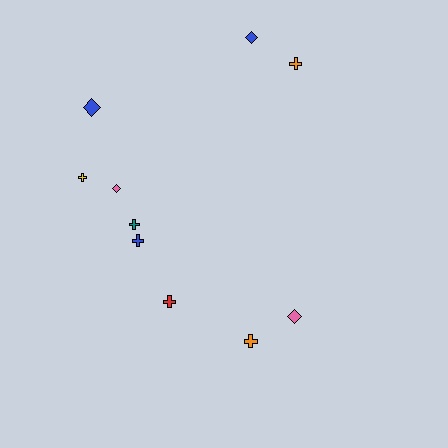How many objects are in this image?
There are 10 objects.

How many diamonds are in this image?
There are 4 diamonds.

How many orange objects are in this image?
There are 2 orange objects.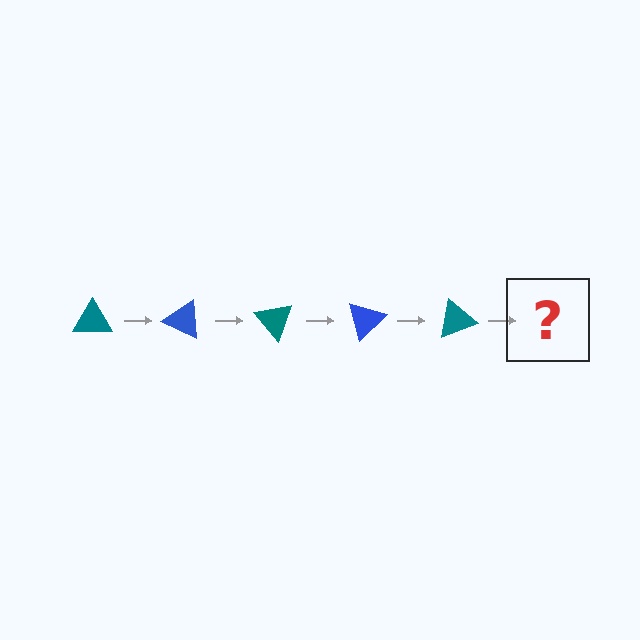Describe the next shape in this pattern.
It should be a blue triangle, rotated 125 degrees from the start.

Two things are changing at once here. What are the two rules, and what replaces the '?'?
The two rules are that it rotates 25 degrees each step and the color cycles through teal and blue. The '?' should be a blue triangle, rotated 125 degrees from the start.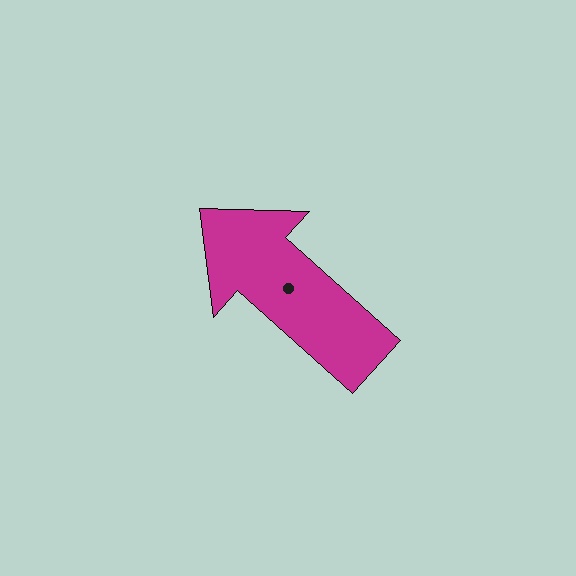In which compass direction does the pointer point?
Northwest.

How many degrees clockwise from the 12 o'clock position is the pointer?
Approximately 312 degrees.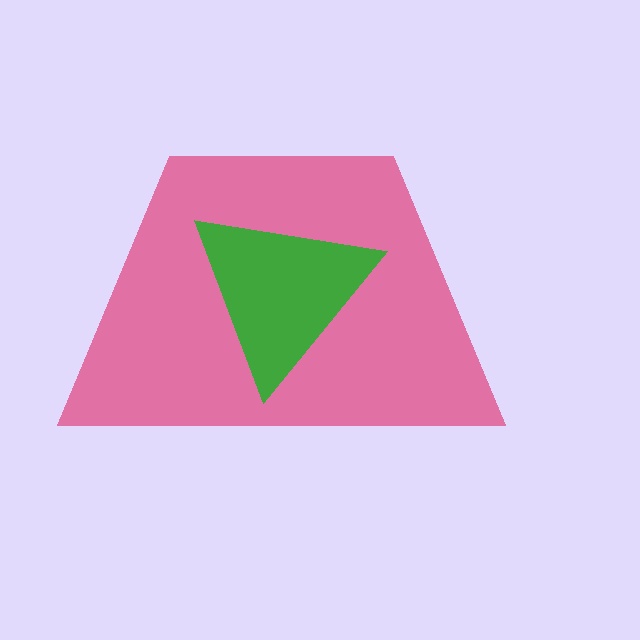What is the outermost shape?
The pink trapezoid.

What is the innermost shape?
The green triangle.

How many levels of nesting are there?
2.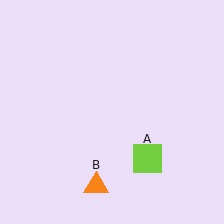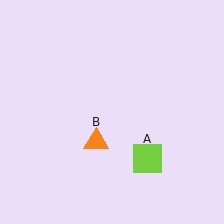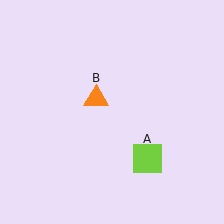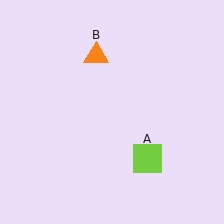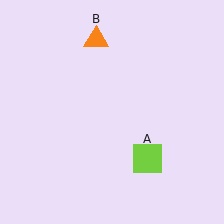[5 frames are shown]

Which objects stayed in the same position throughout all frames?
Lime square (object A) remained stationary.